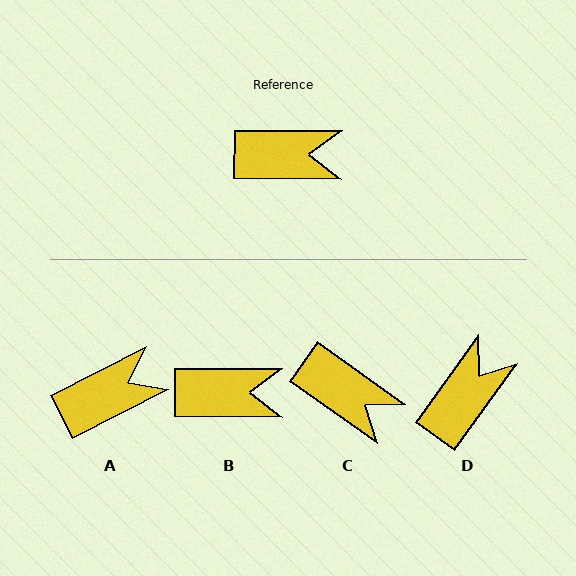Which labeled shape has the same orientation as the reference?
B.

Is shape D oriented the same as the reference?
No, it is off by about 55 degrees.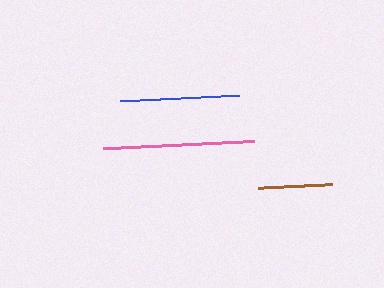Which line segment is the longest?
The pink line is the longest at approximately 151 pixels.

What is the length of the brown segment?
The brown segment is approximately 74 pixels long.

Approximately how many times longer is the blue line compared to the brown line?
The blue line is approximately 1.6 times the length of the brown line.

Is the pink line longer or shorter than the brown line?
The pink line is longer than the brown line.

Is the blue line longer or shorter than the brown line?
The blue line is longer than the brown line.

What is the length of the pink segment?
The pink segment is approximately 151 pixels long.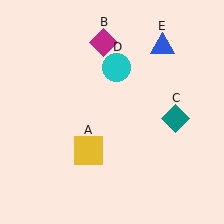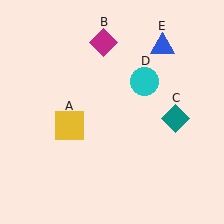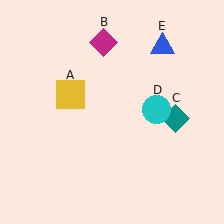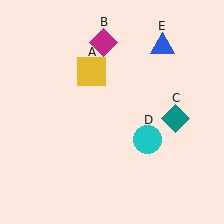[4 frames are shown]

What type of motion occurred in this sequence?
The yellow square (object A), cyan circle (object D) rotated clockwise around the center of the scene.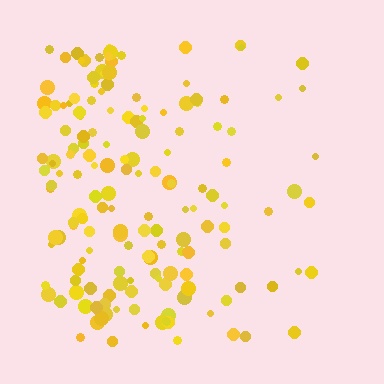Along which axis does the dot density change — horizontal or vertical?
Horizontal.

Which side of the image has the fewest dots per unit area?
The right.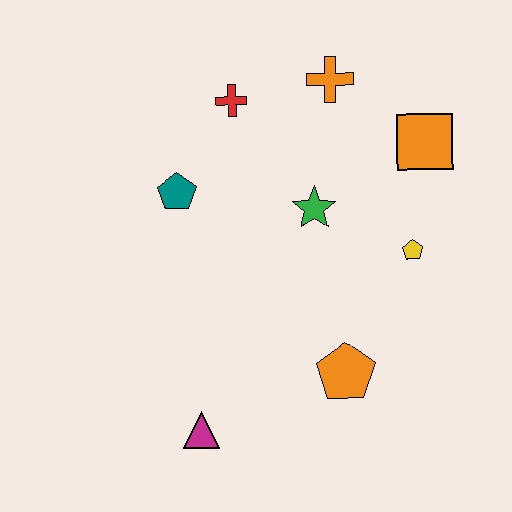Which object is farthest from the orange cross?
The magenta triangle is farthest from the orange cross.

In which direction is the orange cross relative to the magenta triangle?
The orange cross is above the magenta triangle.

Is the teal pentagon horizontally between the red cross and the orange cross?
No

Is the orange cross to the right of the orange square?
No